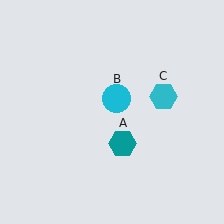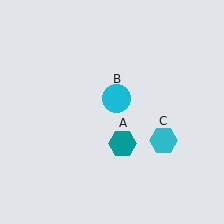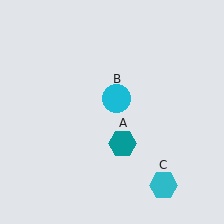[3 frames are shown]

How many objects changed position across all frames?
1 object changed position: cyan hexagon (object C).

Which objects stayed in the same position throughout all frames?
Teal hexagon (object A) and cyan circle (object B) remained stationary.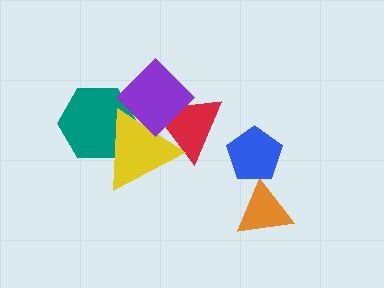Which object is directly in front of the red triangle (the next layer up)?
The yellow triangle is directly in front of the red triangle.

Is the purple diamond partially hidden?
No, no other shape covers it.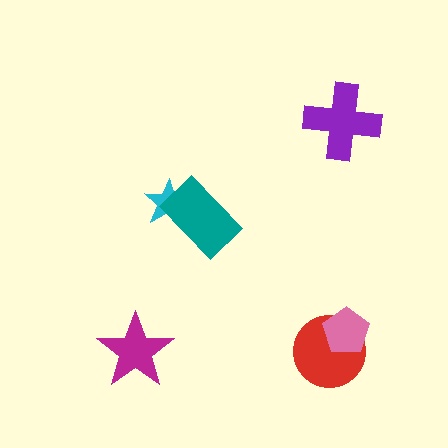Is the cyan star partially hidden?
Yes, it is partially covered by another shape.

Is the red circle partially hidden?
Yes, it is partially covered by another shape.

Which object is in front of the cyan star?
The teal rectangle is in front of the cyan star.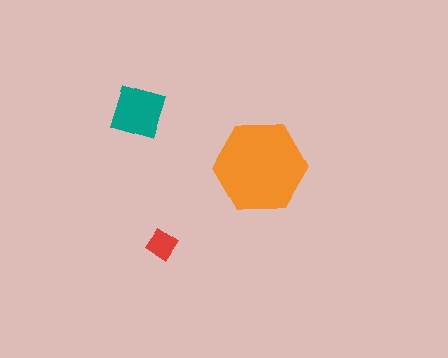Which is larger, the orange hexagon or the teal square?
The orange hexagon.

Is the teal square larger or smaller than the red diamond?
Larger.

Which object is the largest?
The orange hexagon.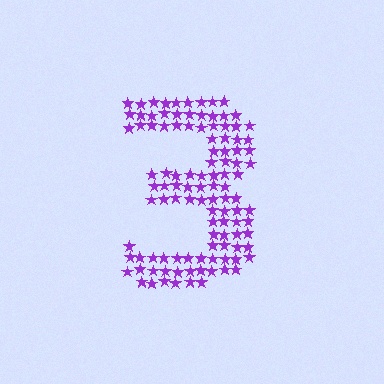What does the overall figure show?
The overall figure shows the digit 3.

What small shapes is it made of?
It is made of small stars.